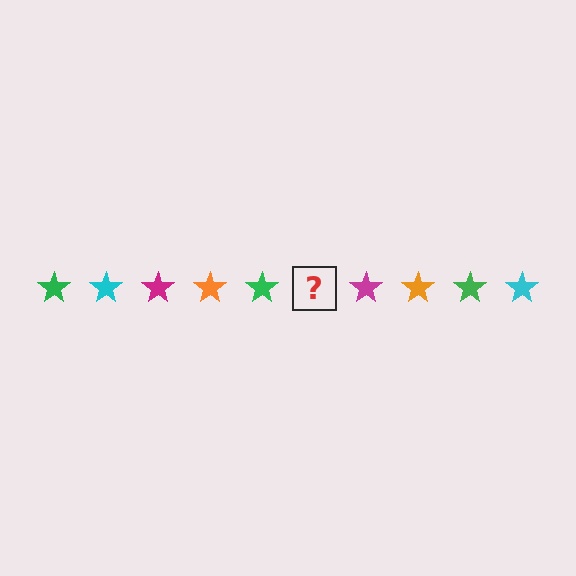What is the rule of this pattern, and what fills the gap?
The rule is that the pattern cycles through green, cyan, magenta, orange stars. The gap should be filled with a cyan star.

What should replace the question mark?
The question mark should be replaced with a cyan star.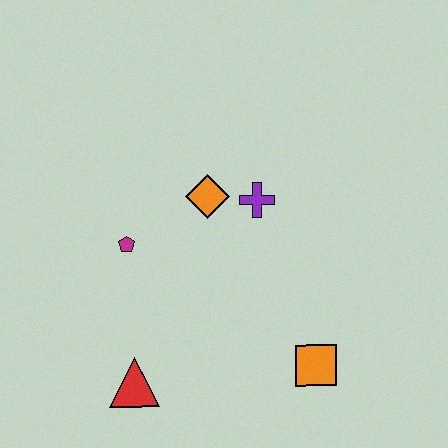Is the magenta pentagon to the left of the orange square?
Yes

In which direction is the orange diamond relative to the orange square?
The orange diamond is above the orange square.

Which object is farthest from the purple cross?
The red triangle is farthest from the purple cross.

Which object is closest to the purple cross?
The orange diamond is closest to the purple cross.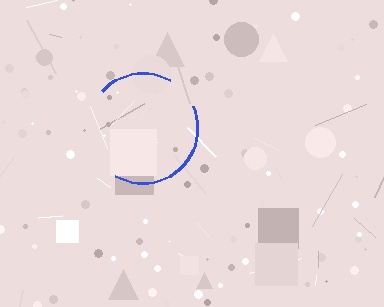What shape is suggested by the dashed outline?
The dashed outline suggests a circle.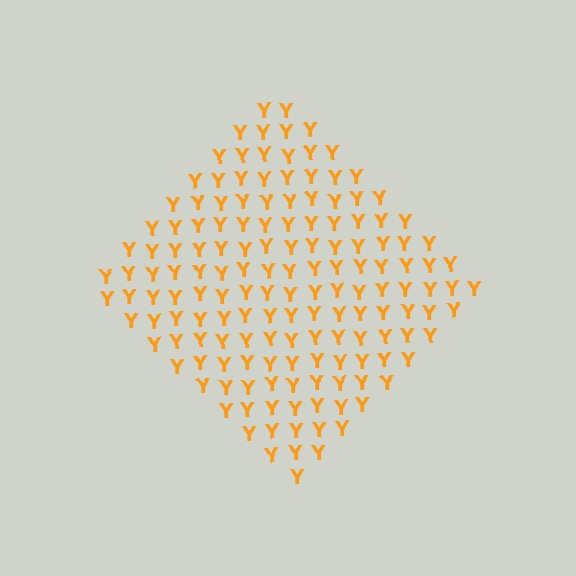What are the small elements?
The small elements are letter Y's.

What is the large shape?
The large shape is a diamond.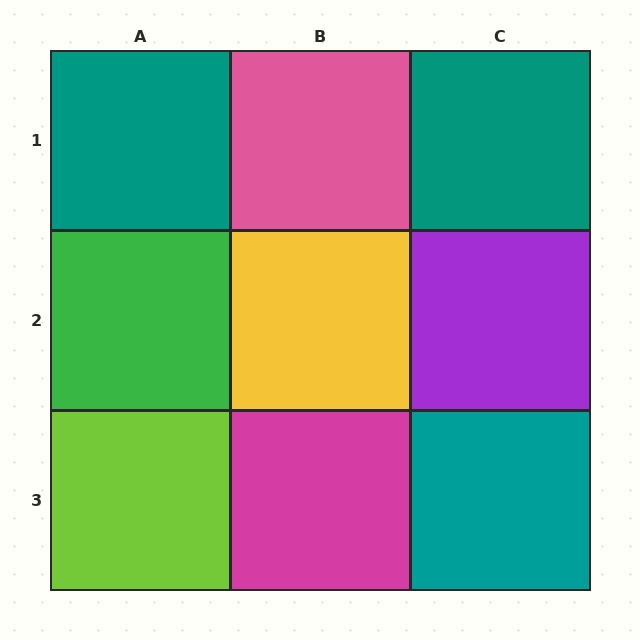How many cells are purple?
1 cell is purple.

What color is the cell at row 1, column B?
Pink.